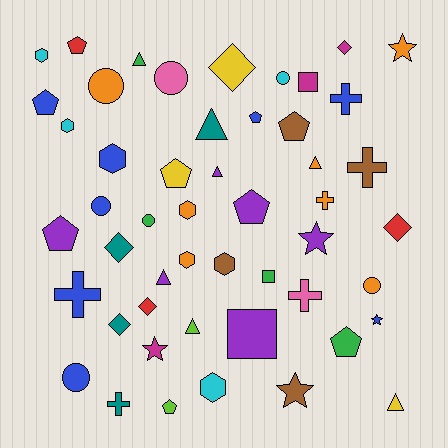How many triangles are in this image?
There are 7 triangles.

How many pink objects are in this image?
There are 2 pink objects.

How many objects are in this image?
There are 50 objects.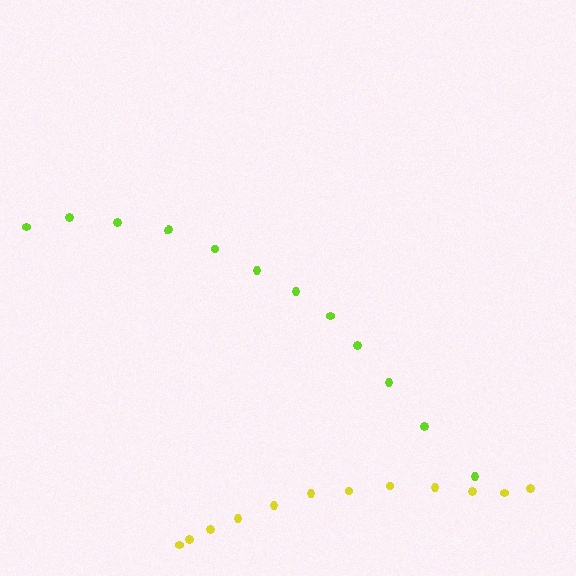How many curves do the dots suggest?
There are 2 distinct paths.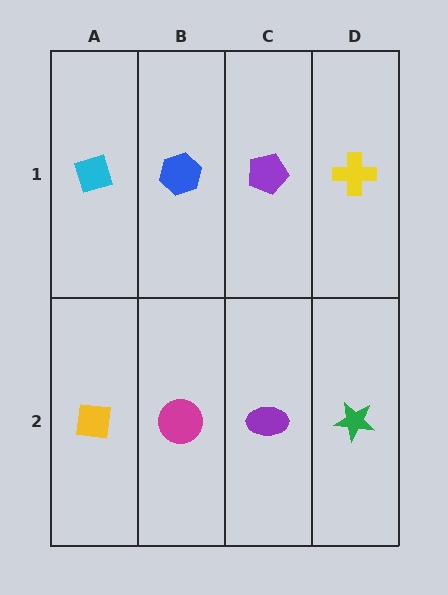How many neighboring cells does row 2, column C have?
3.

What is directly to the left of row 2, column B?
A yellow square.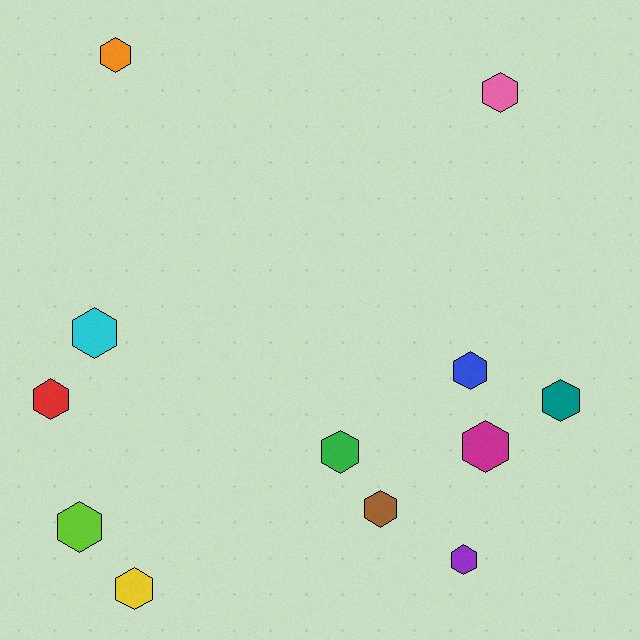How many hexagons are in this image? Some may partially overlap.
There are 12 hexagons.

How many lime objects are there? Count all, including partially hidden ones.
There is 1 lime object.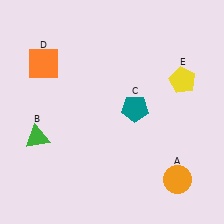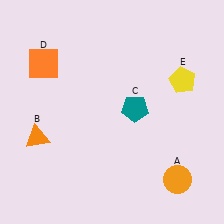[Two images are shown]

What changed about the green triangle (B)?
In Image 1, B is green. In Image 2, it changed to orange.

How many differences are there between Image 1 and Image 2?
There is 1 difference between the two images.